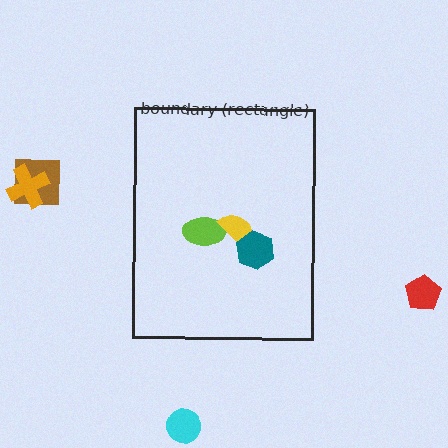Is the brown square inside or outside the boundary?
Outside.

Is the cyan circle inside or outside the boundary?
Outside.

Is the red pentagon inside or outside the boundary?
Outside.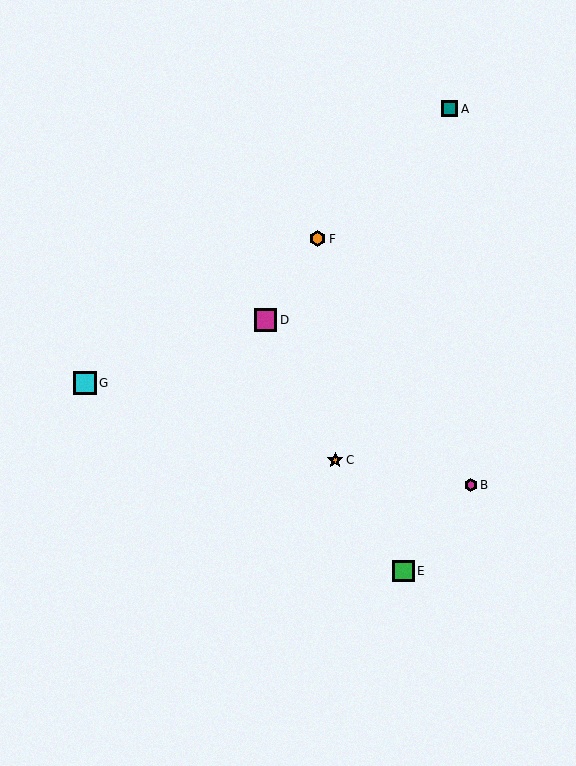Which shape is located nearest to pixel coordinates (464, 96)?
The teal square (labeled A) at (449, 109) is nearest to that location.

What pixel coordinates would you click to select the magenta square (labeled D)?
Click at (266, 320) to select the magenta square D.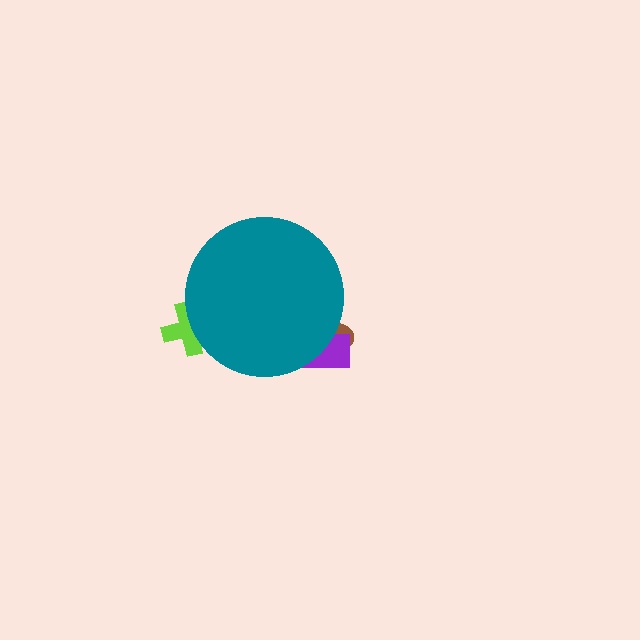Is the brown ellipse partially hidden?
Yes, the brown ellipse is partially hidden behind the teal circle.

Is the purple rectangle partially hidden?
Yes, the purple rectangle is partially hidden behind the teal circle.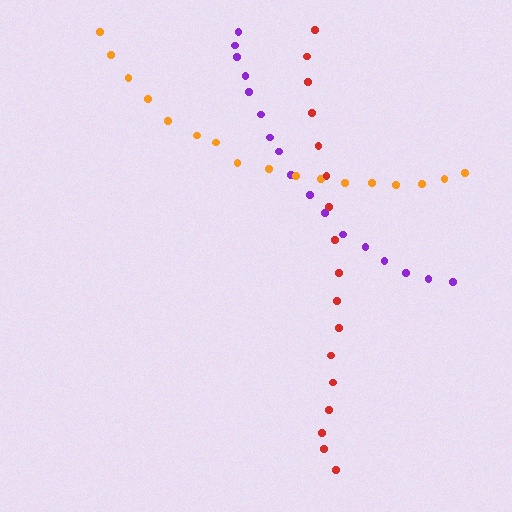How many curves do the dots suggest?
There are 3 distinct paths.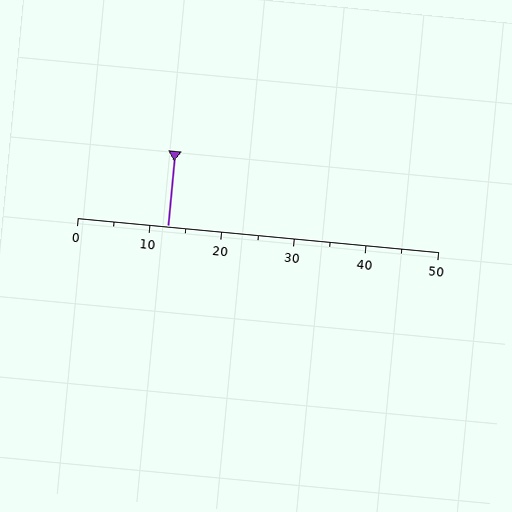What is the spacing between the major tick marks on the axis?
The major ticks are spaced 10 apart.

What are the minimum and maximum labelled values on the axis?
The axis runs from 0 to 50.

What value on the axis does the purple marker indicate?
The marker indicates approximately 12.5.